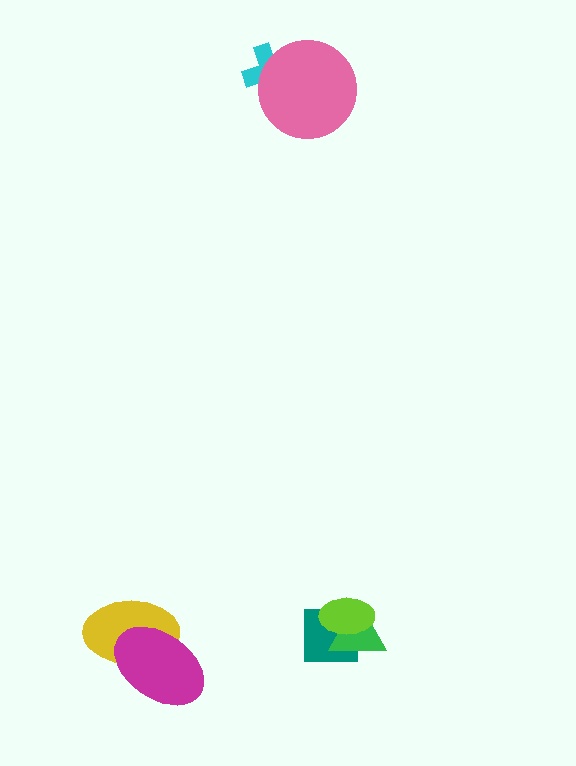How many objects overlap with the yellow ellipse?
1 object overlaps with the yellow ellipse.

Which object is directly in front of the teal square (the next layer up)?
The green triangle is directly in front of the teal square.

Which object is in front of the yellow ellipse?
The magenta ellipse is in front of the yellow ellipse.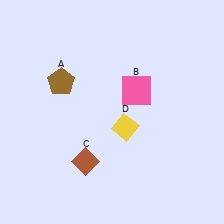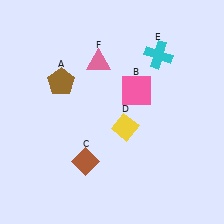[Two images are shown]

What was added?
A cyan cross (E), a pink triangle (F) were added in Image 2.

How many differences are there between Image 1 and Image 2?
There are 2 differences between the two images.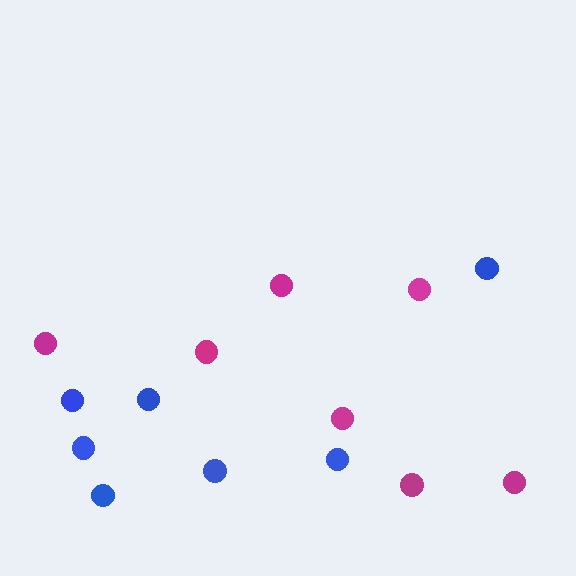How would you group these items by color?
There are 2 groups: one group of blue circles (7) and one group of magenta circles (7).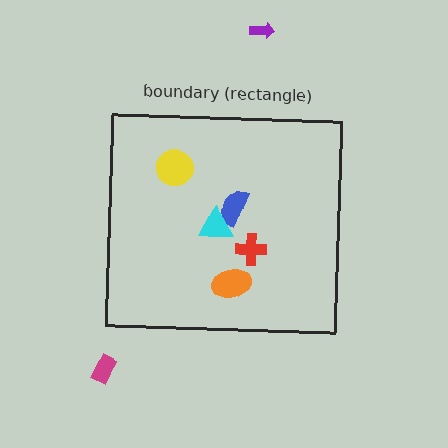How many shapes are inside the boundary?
5 inside, 2 outside.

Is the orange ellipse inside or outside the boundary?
Inside.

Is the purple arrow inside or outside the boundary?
Outside.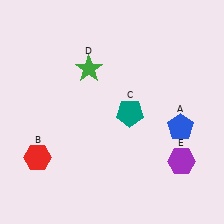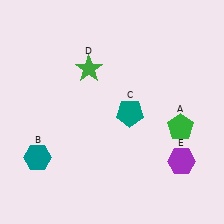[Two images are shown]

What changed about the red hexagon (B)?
In Image 1, B is red. In Image 2, it changed to teal.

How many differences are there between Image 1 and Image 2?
There are 2 differences between the two images.